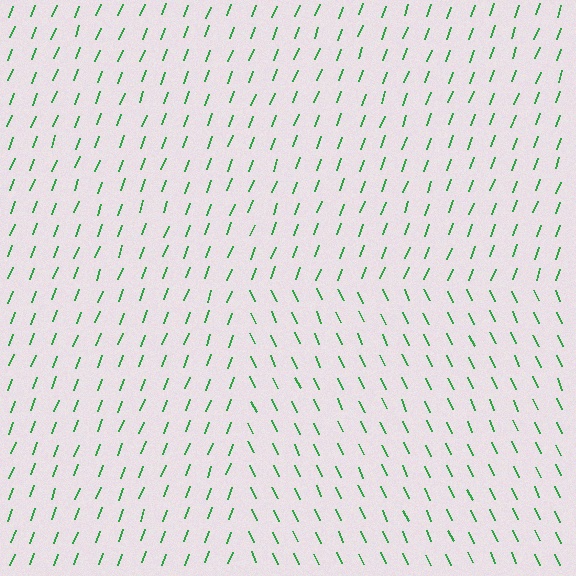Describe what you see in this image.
The image is filled with small green line segments. A rectangle region in the image has lines oriented differently from the surrounding lines, creating a visible texture boundary.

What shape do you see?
I see a rectangle.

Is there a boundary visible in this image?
Yes, there is a texture boundary formed by a change in line orientation.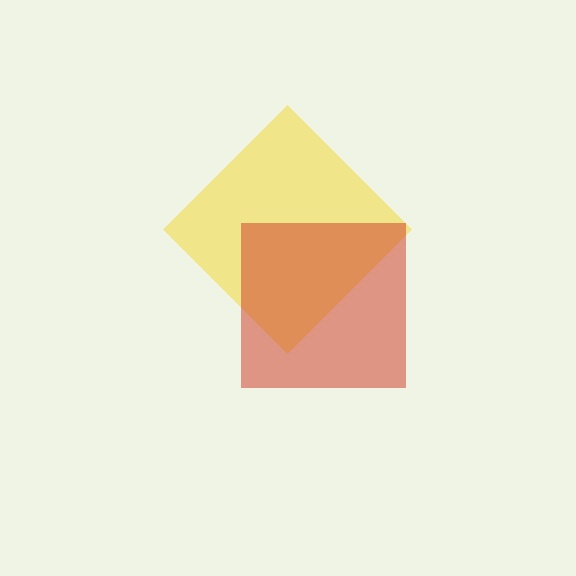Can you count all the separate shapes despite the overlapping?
Yes, there are 2 separate shapes.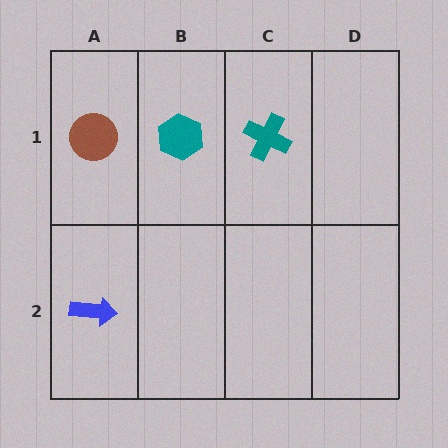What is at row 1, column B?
A teal hexagon.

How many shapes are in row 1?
3 shapes.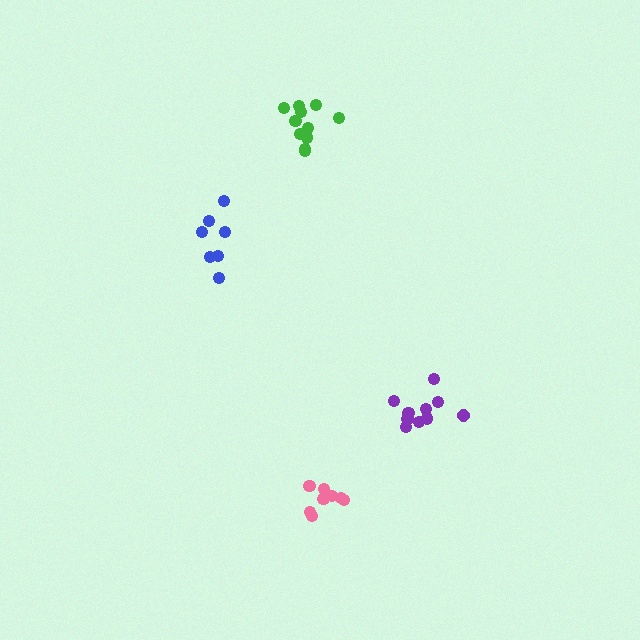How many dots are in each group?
Group 1: 10 dots, Group 2: 7 dots, Group 3: 8 dots, Group 4: 11 dots (36 total).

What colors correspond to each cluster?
The clusters are colored: purple, blue, pink, green.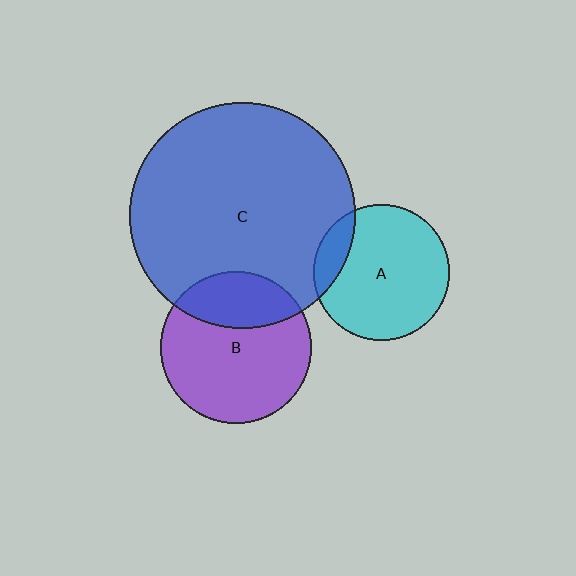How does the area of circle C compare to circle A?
Approximately 2.8 times.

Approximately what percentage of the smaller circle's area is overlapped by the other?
Approximately 15%.